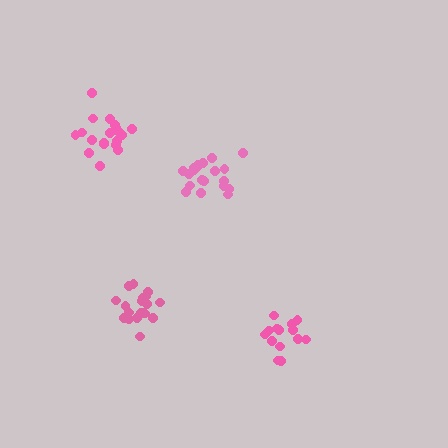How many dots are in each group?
Group 1: 14 dots, Group 2: 19 dots, Group 3: 20 dots, Group 4: 20 dots (73 total).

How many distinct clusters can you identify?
There are 4 distinct clusters.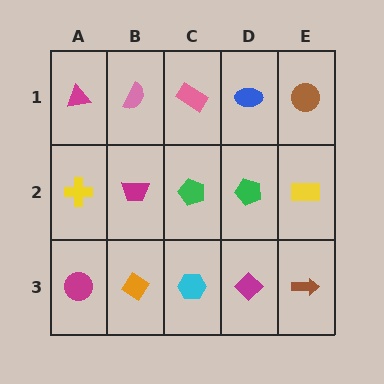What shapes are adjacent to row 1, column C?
A green pentagon (row 2, column C), a pink semicircle (row 1, column B), a blue ellipse (row 1, column D).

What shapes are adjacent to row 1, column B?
A magenta trapezoid (row 2, column B), a magenta triangle (row 1, column A), a pink rectangle (row 1, column C).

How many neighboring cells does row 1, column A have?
2.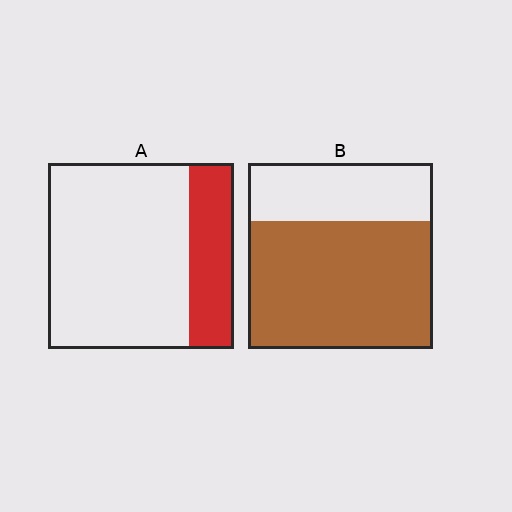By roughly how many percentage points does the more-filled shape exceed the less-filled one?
By roughly 45 percentage points (B over A).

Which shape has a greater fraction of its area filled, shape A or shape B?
Shape B.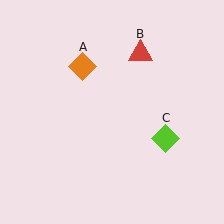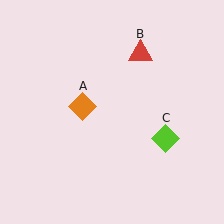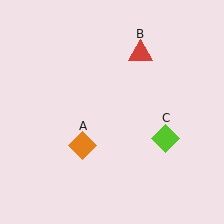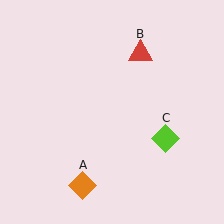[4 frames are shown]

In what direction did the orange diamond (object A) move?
The orange diamond (object A) moved down.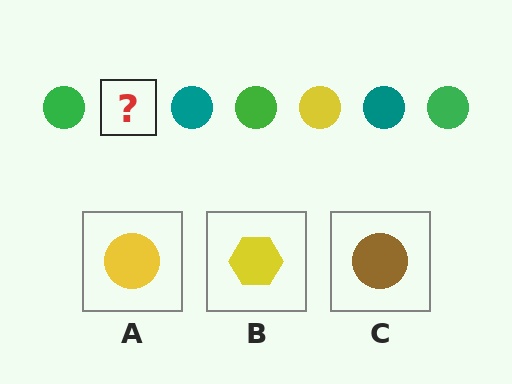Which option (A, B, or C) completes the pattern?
A.